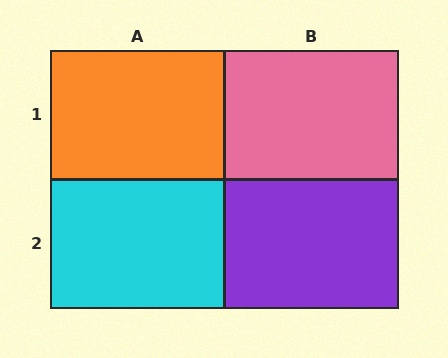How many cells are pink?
1 cell is pink.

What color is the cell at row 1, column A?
Orange.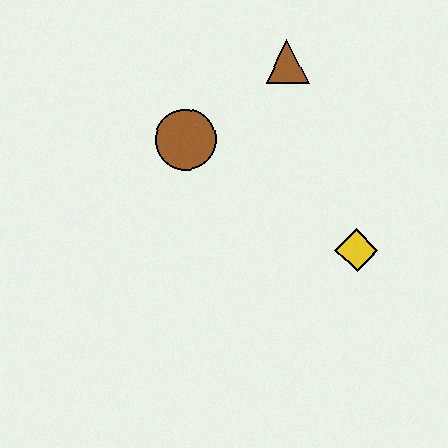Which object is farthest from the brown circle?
The yellow diamond is farthest from the brown circle.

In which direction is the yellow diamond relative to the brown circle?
The yellow diamond is to the right of the brown circle.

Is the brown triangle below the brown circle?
No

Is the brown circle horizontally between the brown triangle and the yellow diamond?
No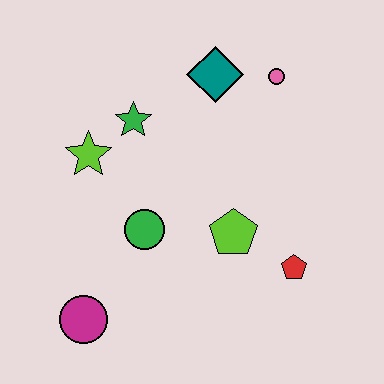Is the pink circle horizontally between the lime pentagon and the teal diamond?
No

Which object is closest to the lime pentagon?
The red pentagon is closest to the lime pentagon.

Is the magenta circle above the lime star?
No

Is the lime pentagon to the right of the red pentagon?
No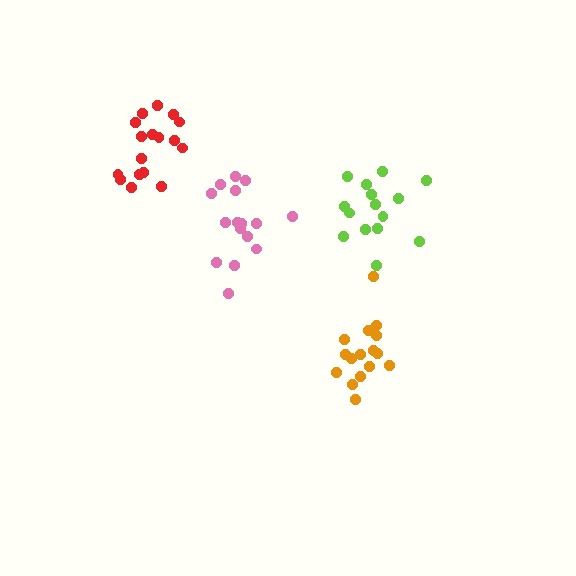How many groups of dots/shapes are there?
There are 4 groups.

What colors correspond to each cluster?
The clusters are colored: pink, orange, red, lime.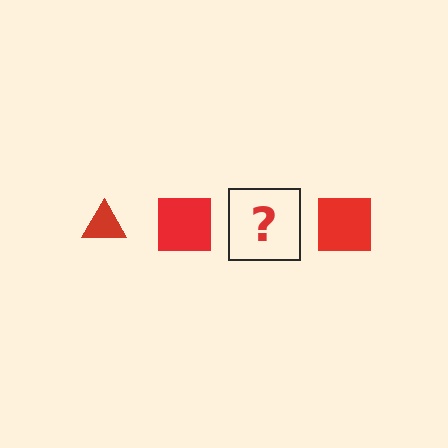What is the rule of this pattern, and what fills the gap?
The rule is that the pattern cycles through triangle, square shapes in red. The gap should be filled with a red triangle.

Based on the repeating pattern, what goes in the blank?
The blank should be a red triangle.